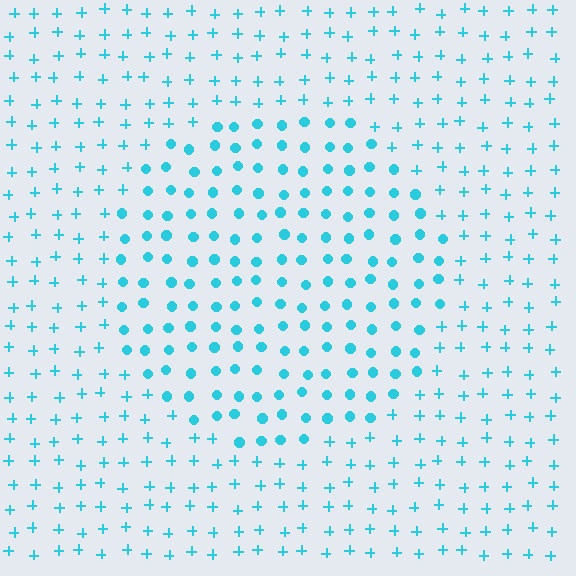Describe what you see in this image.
The image is filled with small cyan elements arranged in a uniform grid. A circle-shaped region contains circles, while the surrounding area contains plus signs. The boundary is defined purely by the change in element shape.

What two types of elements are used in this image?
The image uses circles inside the circle region and plus signs outside it.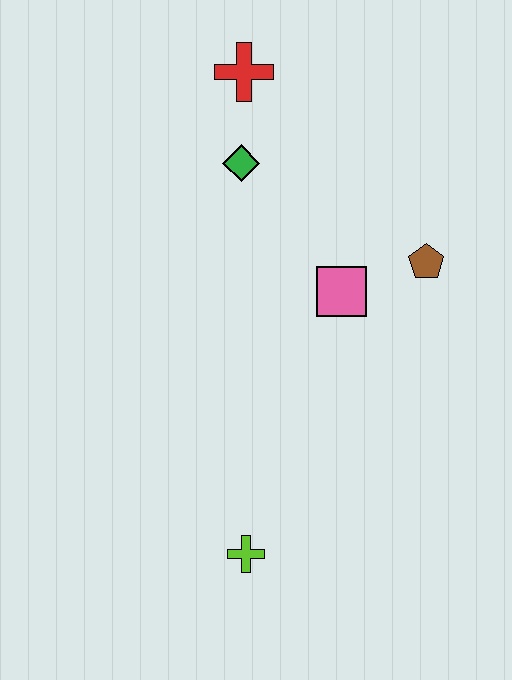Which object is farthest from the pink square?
The lime cross is farthest from the pink square.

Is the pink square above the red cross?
No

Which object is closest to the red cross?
The green diamond is closest to the red cross.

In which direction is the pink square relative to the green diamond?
The pink square is below the green diamond.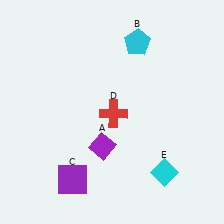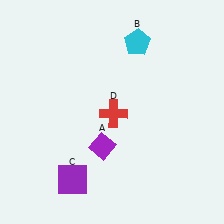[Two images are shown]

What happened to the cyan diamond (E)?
The cyan diamond (E) was removed in Image 2. It was in the bottom-right area of Image 1.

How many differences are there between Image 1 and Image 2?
There is 1 difference between the two images.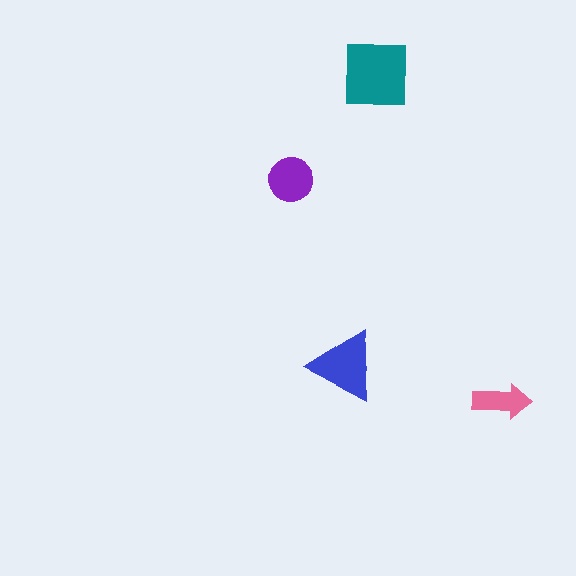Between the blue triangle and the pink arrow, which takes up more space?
The blue triangle.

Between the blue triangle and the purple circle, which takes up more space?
The blue triangle.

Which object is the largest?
The teal square.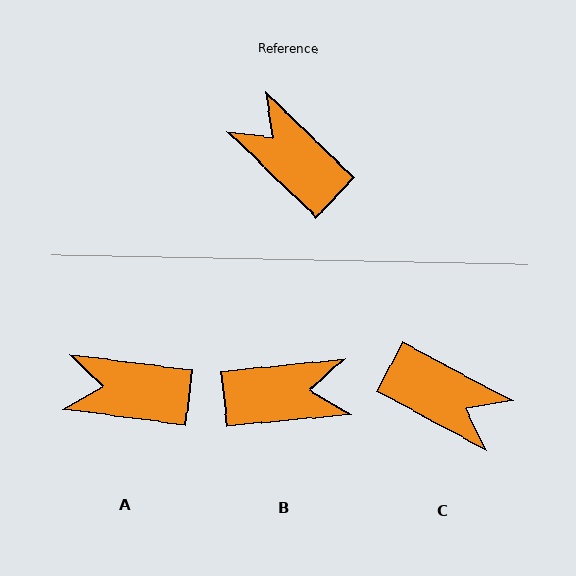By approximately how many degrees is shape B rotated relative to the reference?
Approximately 130 degrees clockwise.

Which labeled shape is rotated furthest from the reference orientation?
C, about 164 degrees away.